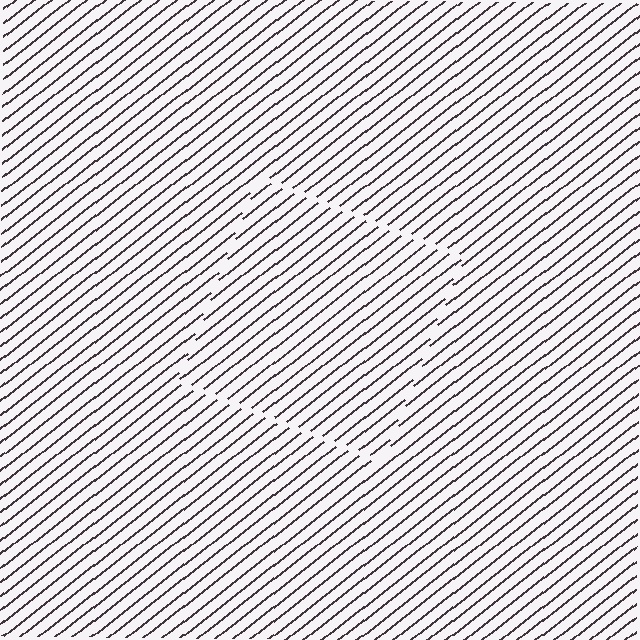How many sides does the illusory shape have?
4 sides — the line-ends trace a square.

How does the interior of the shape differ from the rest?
The interior of the shape contains the same grating, shifted by half a period — the contour is defined by the phase discontinuity where line-ends from the inner and outer gratings abut.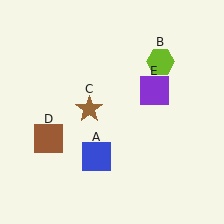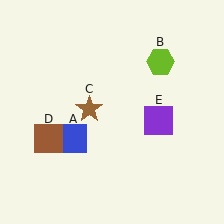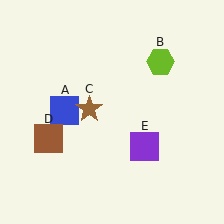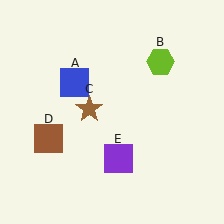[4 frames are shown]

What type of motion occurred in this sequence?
The blue square (object A), purple square (object E) rotated clockwise around the center of the scene.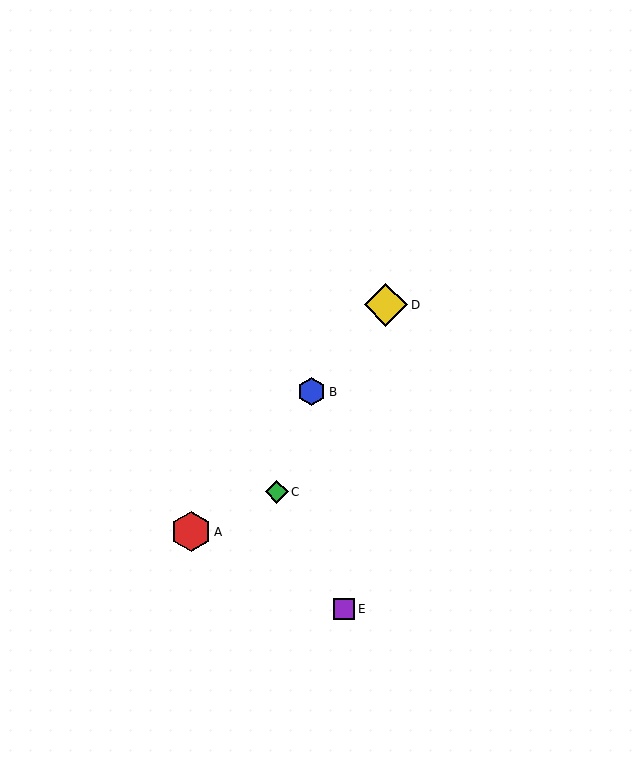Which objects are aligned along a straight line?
Objects A, B, D are aligned along a straight line.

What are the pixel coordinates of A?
Object A is at (191, 532).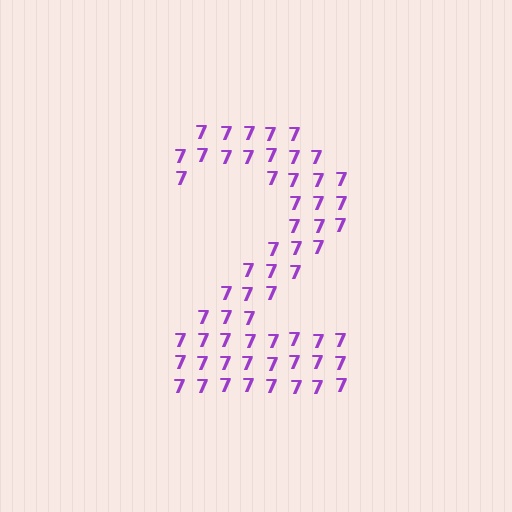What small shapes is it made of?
It is made of small digit 7's.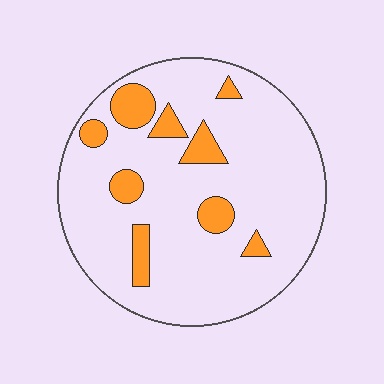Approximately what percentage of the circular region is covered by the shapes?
Approximately 15%.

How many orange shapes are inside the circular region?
9.